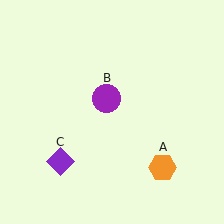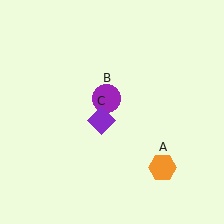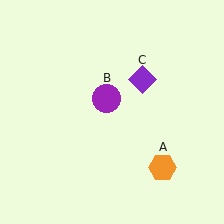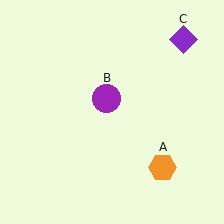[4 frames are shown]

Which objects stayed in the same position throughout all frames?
Orange hexagon (object A) and purple circle (object B) remained stationary.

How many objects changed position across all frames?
1 object changed position: purple diamond (object C).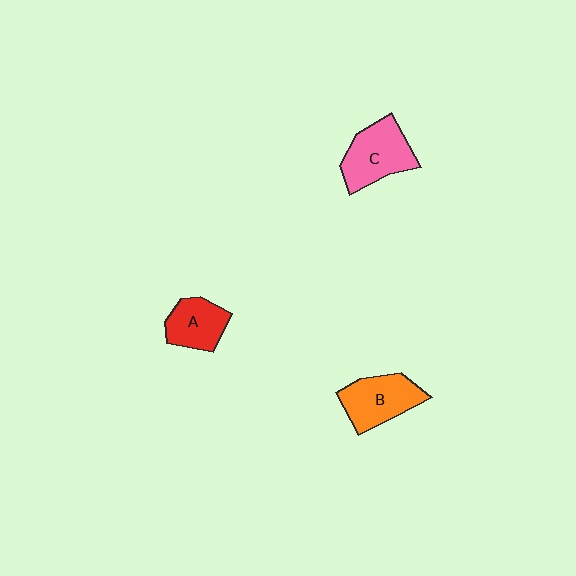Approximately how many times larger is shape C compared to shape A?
Approximately 1.4 times.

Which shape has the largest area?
Shape C (pink).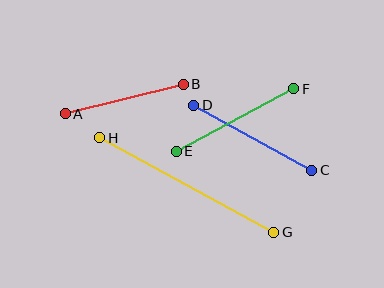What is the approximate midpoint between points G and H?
The midpoint is at approximately (187, 185) pixels.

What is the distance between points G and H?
The distance is approximately 198 pixels.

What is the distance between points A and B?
The distance is approximately 122 pixels.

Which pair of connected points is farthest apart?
Points G and H are farthest apart.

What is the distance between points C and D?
The distance is approximately 134 pixels.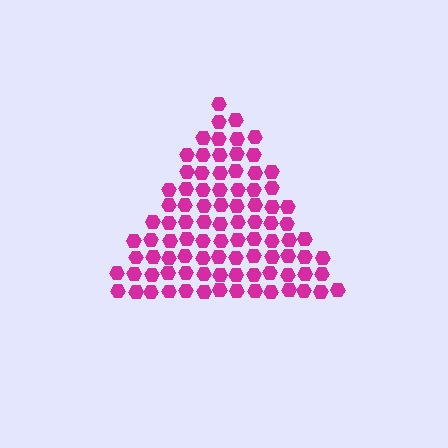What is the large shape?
The large shape is a triangle.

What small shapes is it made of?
It is made of small hexagons.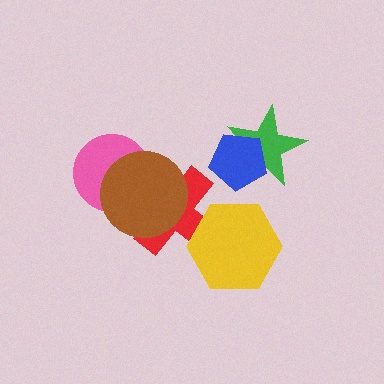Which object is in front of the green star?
The blue pentagon is in front of the green star.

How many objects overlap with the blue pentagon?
1 object overlaps with the blue pentagon.